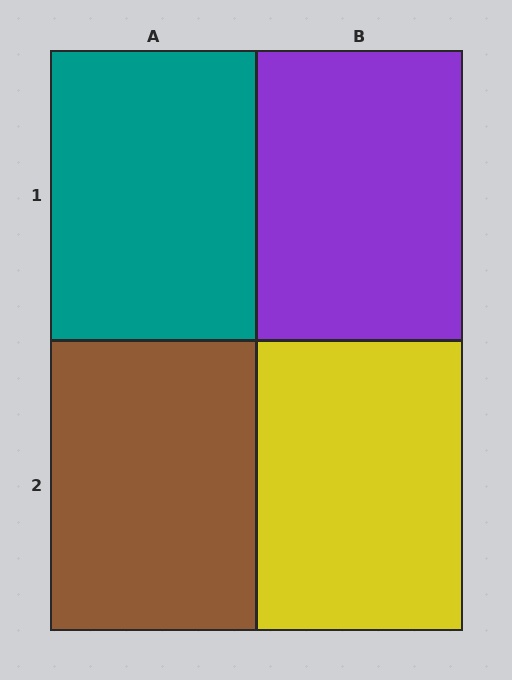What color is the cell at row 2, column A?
Brown.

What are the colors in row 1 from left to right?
Teal, purple.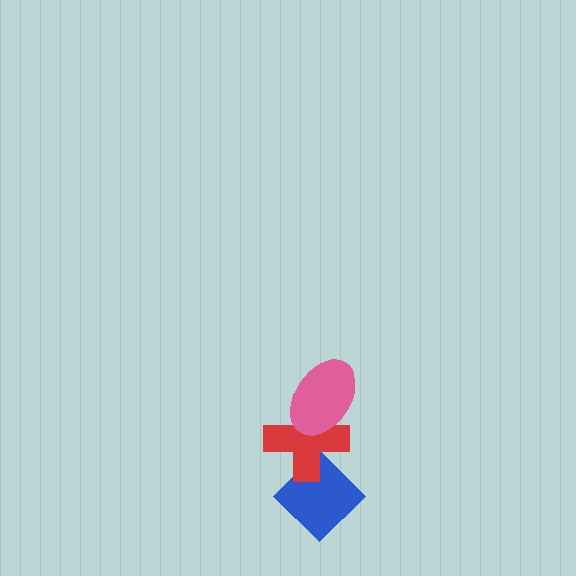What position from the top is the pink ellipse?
The pink ellipse is 1st from the top.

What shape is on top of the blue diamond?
The red cross is on top of the blue diamond.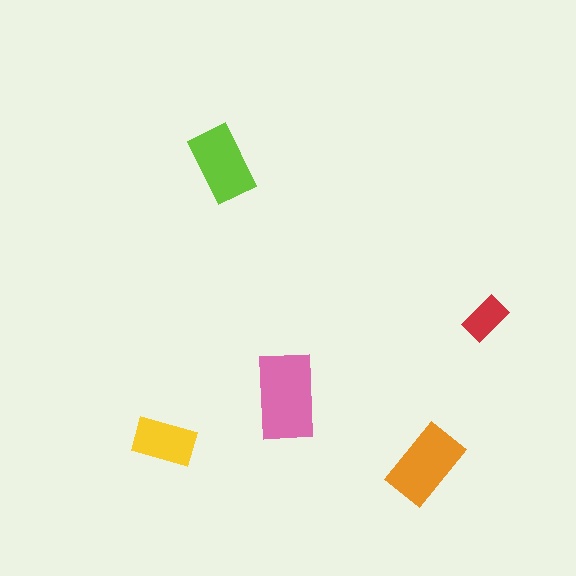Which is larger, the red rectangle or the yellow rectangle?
The yellow one.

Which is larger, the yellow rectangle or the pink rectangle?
The pink one.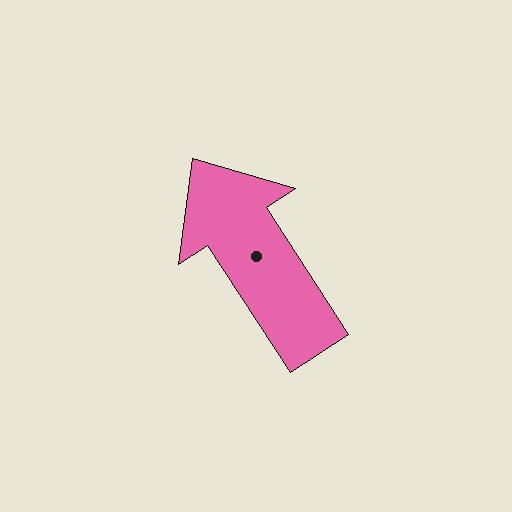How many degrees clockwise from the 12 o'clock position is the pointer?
Approximately 327 degrees.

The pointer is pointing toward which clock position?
Roughly 11 o'clock.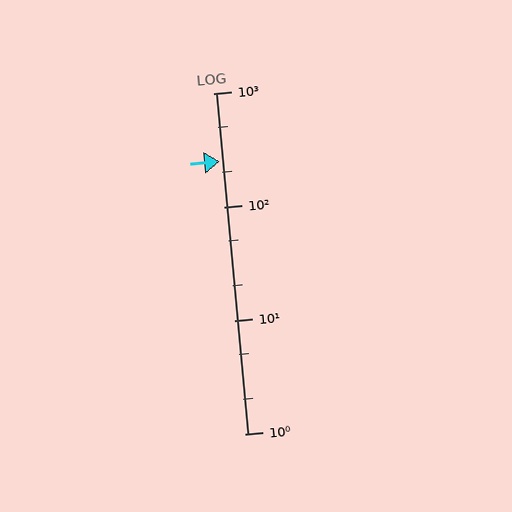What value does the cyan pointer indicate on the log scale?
The pointer indicates approximately 250.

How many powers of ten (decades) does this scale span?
The scale spans 3 decades, from 1 to 1000.